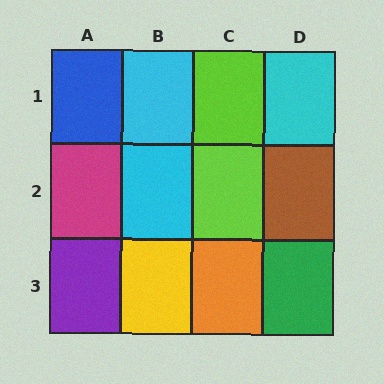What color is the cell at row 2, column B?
Cyan.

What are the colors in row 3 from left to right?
Purple, yellow, orange, green.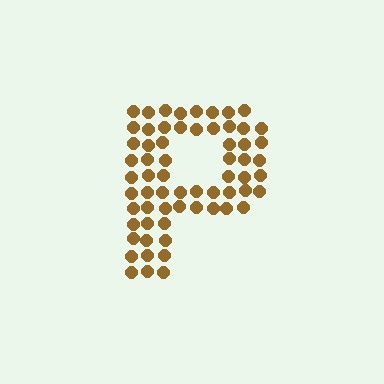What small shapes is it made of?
It is made of small circles.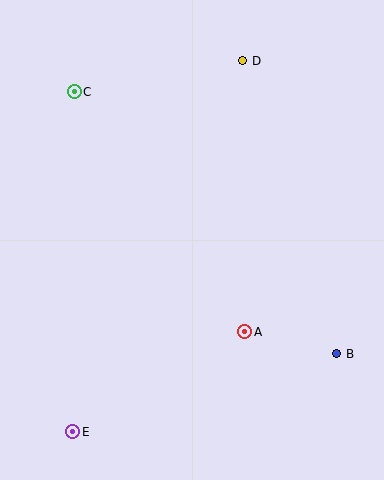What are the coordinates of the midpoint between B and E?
The midpoint between B and E is at (205, 393).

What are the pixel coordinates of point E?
Point E is at (73, 432).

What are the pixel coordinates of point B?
Point B is at (337, 354).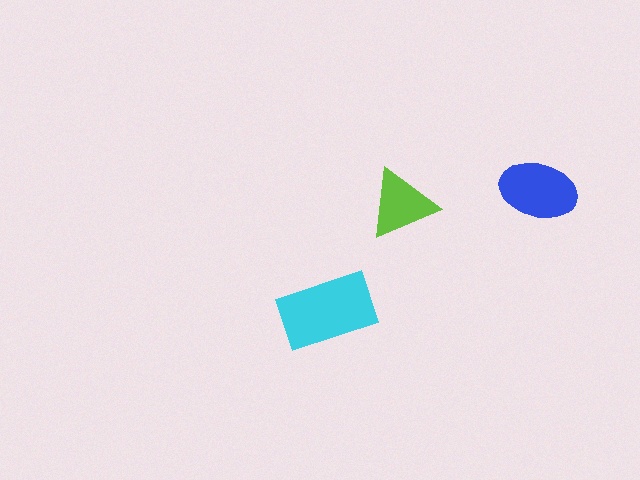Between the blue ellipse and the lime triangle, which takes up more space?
The blue ellipse.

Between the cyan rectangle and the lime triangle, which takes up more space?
The cyan rectangle.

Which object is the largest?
The cyan rectangle.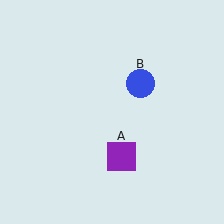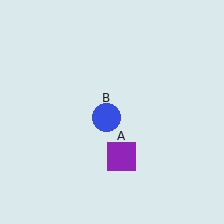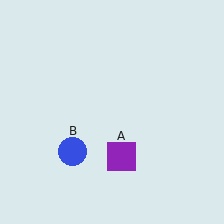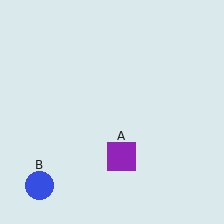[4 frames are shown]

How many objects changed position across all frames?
1 object changed position: blue circle (object B).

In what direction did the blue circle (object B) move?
The blue circle (object B) moved down and to the left.